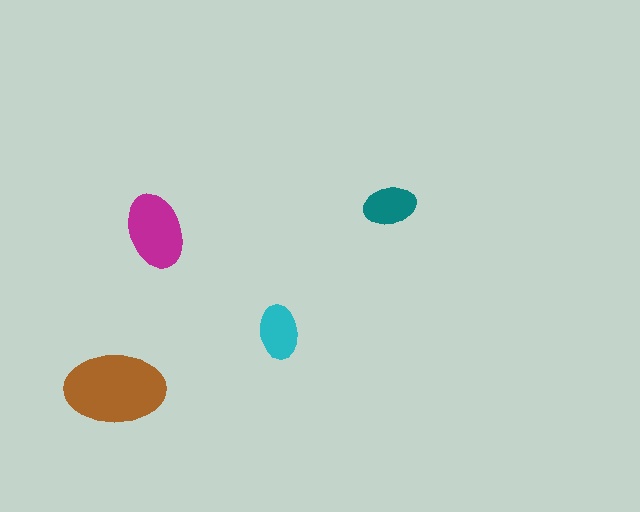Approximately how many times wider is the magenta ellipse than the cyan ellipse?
About 1.5 times wider.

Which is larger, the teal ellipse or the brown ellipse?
The brown one.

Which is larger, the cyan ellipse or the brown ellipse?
The brown one.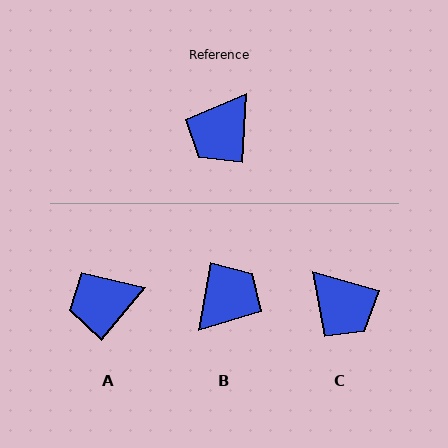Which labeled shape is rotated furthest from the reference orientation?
B, about 173 degrees away.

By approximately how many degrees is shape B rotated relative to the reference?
Approximately 173 degrees counter-clockwise.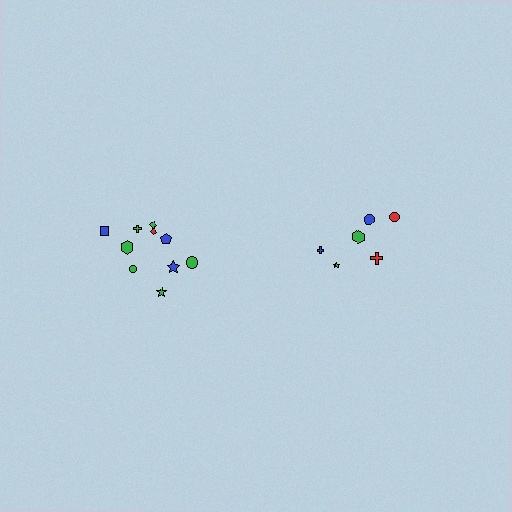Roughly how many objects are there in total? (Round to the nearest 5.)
Roughly 15 objects in total.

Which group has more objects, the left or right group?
The left group.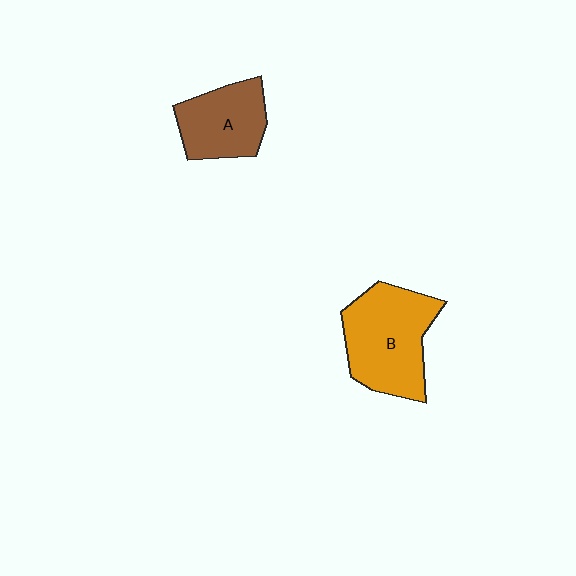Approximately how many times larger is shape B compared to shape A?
Approximately 1.4 times.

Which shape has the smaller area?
Shape A (brown).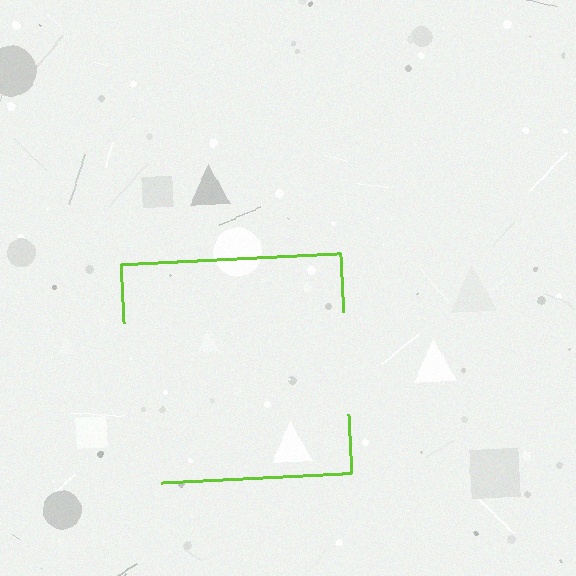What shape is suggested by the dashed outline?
The dashed outline suggests a square.